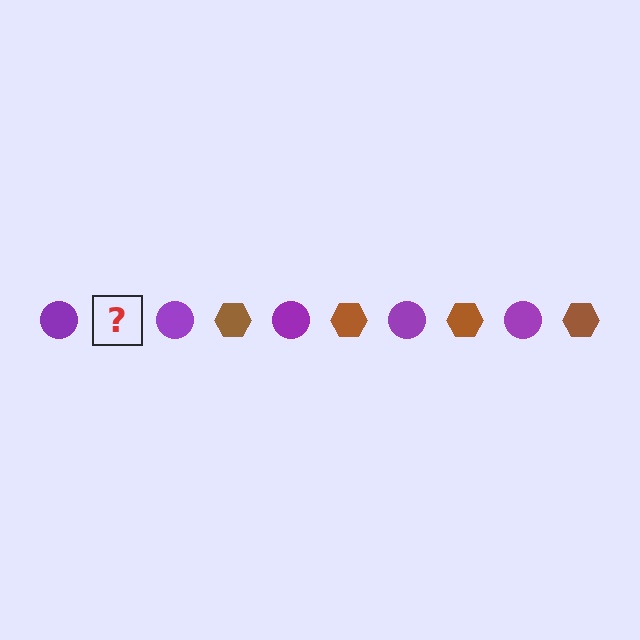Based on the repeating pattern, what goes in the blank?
The blank should be a brown hexagon.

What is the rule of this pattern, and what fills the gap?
The rule is that the pattern alternates between purple circle and brown hexagon. The gap should be filled with a brown hexagon.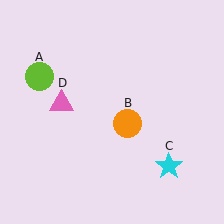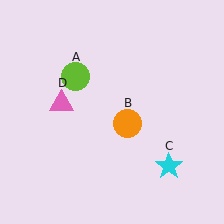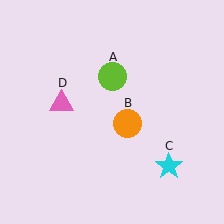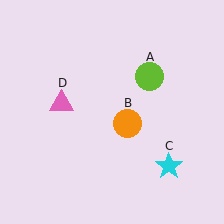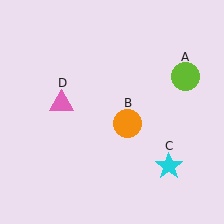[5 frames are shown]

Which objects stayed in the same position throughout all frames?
Orange circle (object B) and cyan star (object C) and pink triangle (object D) remained stationary.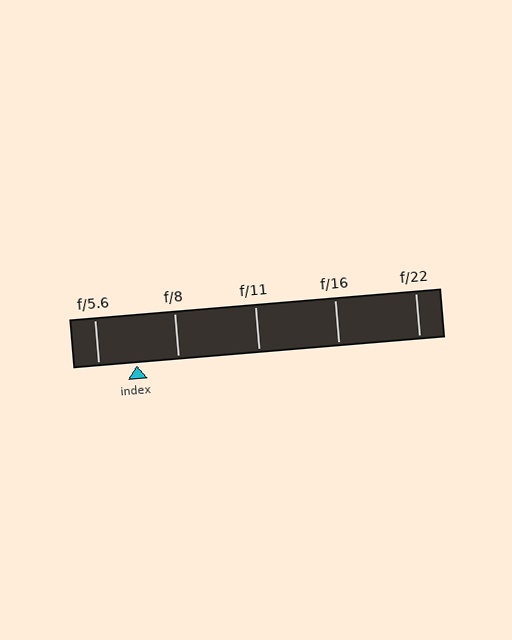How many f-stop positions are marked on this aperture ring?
There are 5 f-stop positions marked.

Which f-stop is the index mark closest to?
The index mark is closest to f/5.6.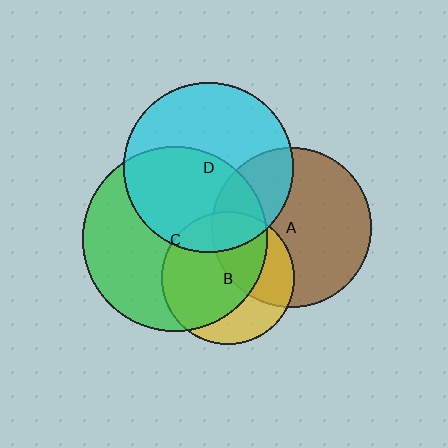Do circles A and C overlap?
Yes.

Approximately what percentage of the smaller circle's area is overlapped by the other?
Approximately 25%.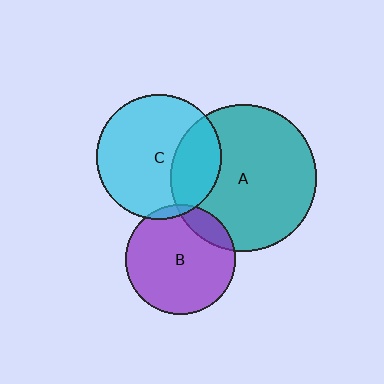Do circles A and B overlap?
Yes.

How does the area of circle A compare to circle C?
Approximately 1.4 times.